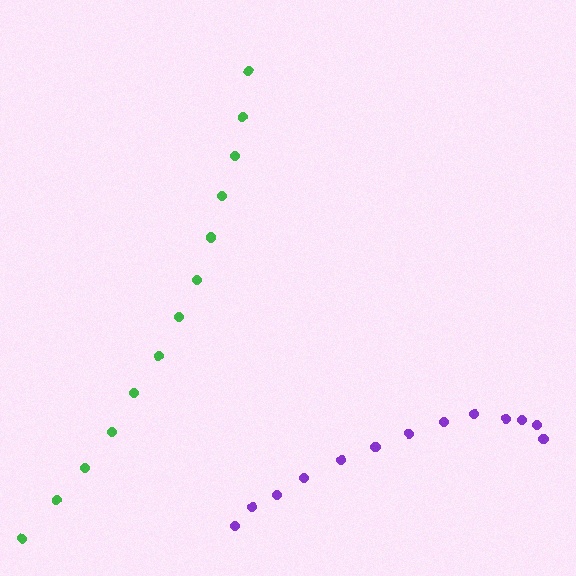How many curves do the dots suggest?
There are 2 distinct paths.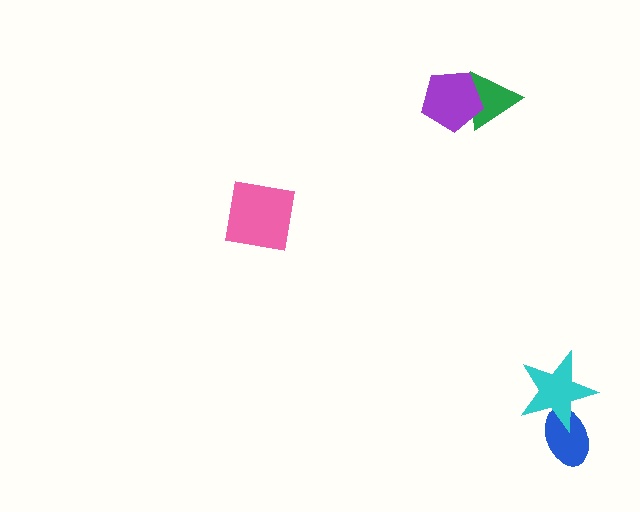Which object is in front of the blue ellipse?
The cyan star is in front of the blue ellipse.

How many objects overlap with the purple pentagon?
1 object overlaps with the purple pentagon.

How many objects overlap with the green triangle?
1 object overlaps with the green triangle.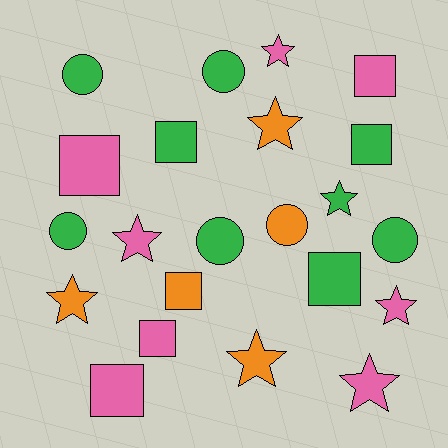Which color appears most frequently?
Green, with 9 objects.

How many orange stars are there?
There are 3 orange stars.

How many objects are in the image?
There are 22 objects.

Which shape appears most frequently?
Square, with 8 objects.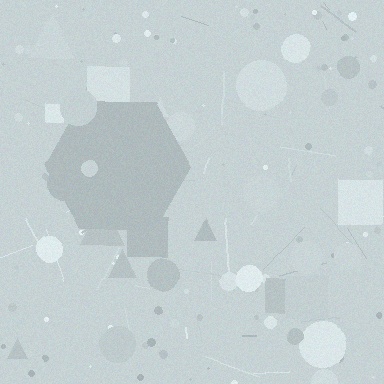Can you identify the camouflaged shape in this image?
The camouflaged shape is a hexagon.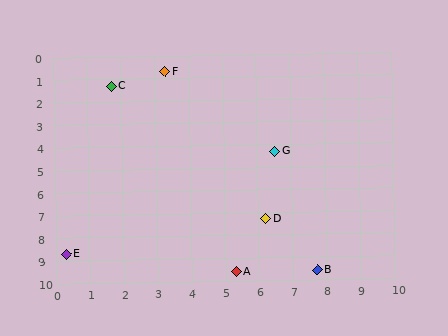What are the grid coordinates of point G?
Point G is at approximately (6.5, 4.3).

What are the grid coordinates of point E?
Point E is at approximately (0.3, 8.7).